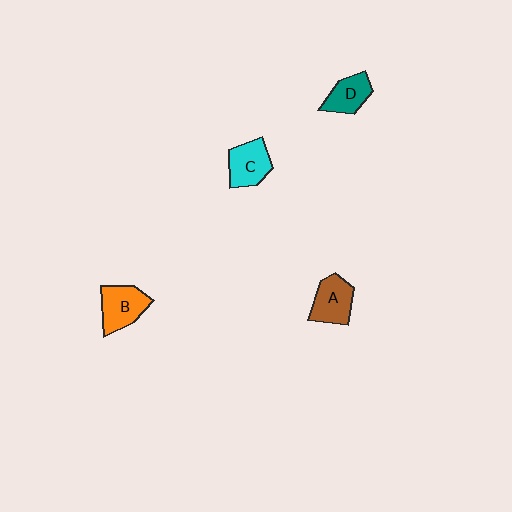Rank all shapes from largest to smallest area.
From largest to smallest: B (orange), C (cyan), A (brown), D (teal).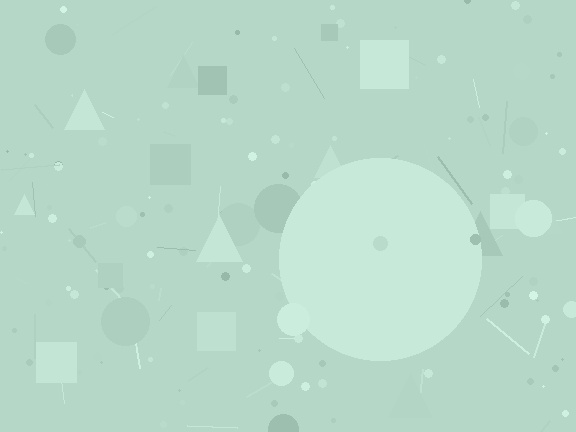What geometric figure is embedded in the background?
A circle is embedded in the background.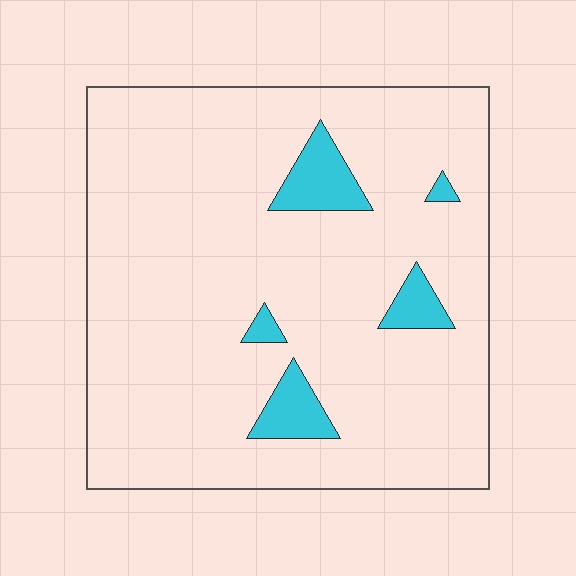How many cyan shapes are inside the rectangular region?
5.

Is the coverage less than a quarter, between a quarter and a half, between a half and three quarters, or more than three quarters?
Less than a quarter.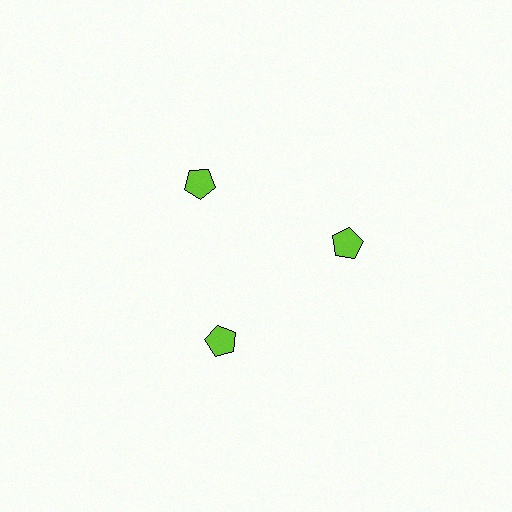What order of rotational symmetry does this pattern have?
This pattern has 3-fold rotational symmetry.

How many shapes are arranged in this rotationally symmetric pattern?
There are 3 shapes, arranged in 3 groups of 1.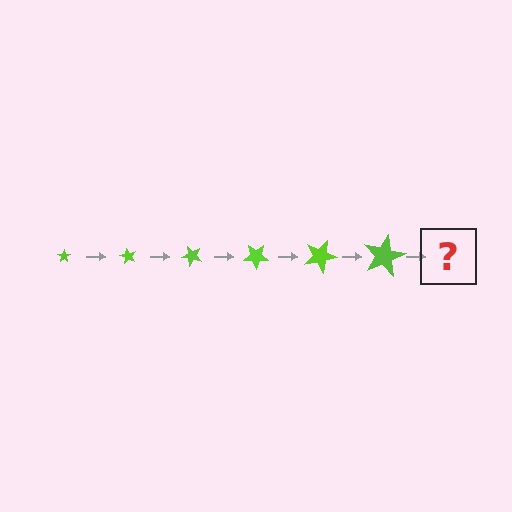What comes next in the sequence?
The next element should be a star, larger than the previous one and rotated 360 degrees from the start.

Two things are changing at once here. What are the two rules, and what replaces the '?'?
The two rules are that the star grows larger each step and it rotates 60 degrees each step. The '?' should be a star, larger than the previous one and rotated 360 degrees from the start.